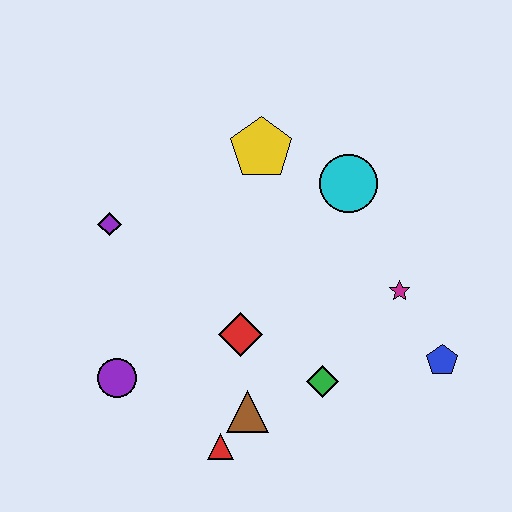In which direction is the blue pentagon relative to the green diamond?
The blue pentagon is to the right of the green diamond.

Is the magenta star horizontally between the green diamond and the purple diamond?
No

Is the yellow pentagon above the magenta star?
Yes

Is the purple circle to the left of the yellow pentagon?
Yes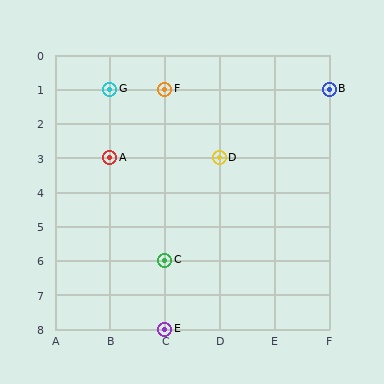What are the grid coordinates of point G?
Point G is at grid coordinates (B, 1).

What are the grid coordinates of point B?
Point B is at grid coordinates (F, 1).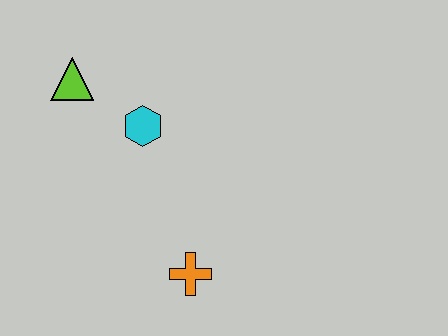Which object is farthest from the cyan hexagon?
The orange cross is farthest from the cyan hexagon.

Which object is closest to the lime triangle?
The cyan hexagon is closest to the lime triangle.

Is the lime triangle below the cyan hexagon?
No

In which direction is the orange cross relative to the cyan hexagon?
The orange cross is below the cyan hexagon.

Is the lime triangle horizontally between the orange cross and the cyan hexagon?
No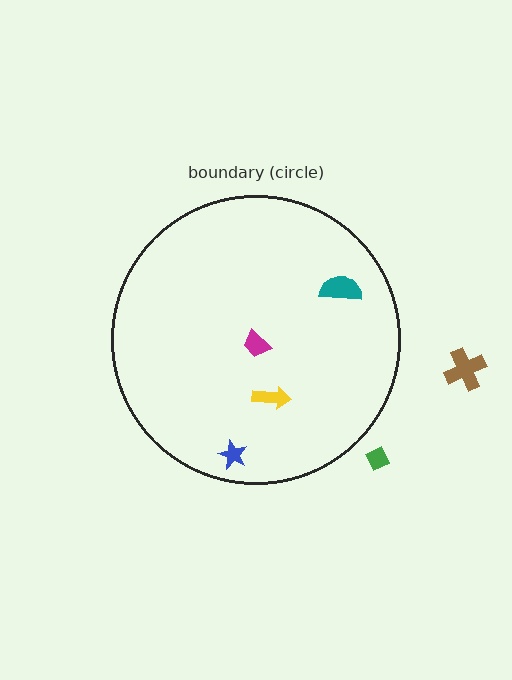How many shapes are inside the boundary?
4 inside, 2 outside.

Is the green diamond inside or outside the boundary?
Outside.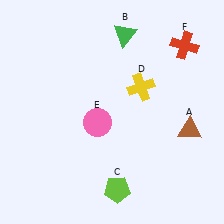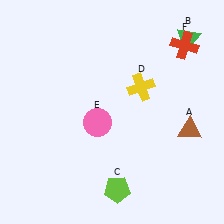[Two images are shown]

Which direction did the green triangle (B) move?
The green triangle (B) moved right.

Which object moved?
The green triangle (B) moved right.